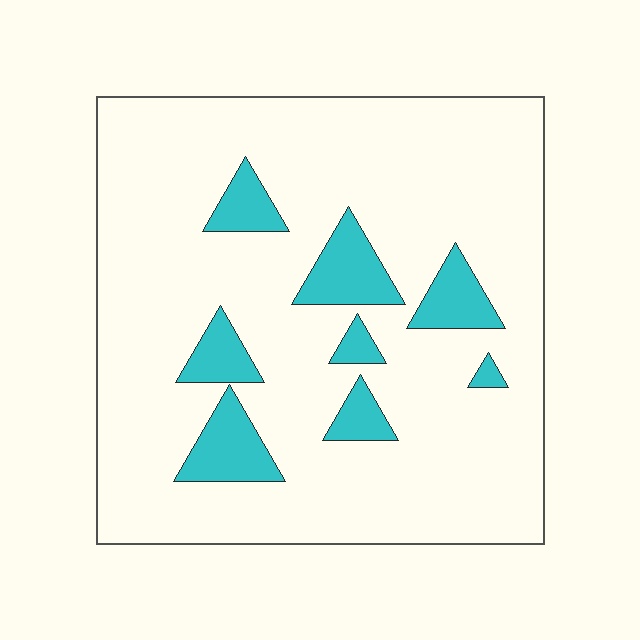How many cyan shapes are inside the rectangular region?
8.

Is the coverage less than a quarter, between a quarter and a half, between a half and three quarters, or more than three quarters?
Less than a quarter.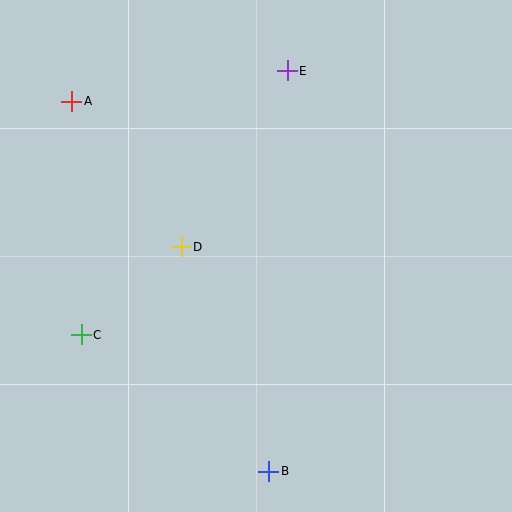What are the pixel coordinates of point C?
Point C is at (81, 335).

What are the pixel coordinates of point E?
Point E is at (287, 71).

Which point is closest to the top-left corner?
Point A is closest to the top-left corner.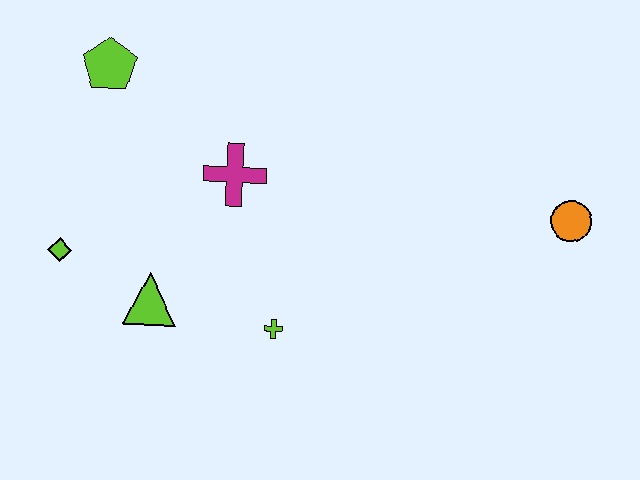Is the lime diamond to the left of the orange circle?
Yes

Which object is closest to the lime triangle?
The lime diamond is closest to the lime triangle.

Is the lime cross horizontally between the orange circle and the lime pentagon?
Yes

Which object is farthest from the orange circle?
The lime diamond is farthest from the orange circle.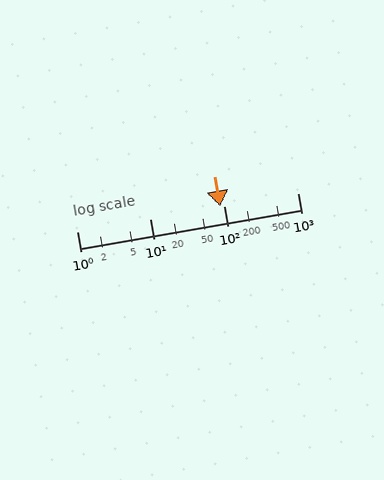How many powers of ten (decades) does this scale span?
The scale spans 3 decades, from 1 to 1000.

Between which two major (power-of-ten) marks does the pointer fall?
The pointer is between 10 and 100.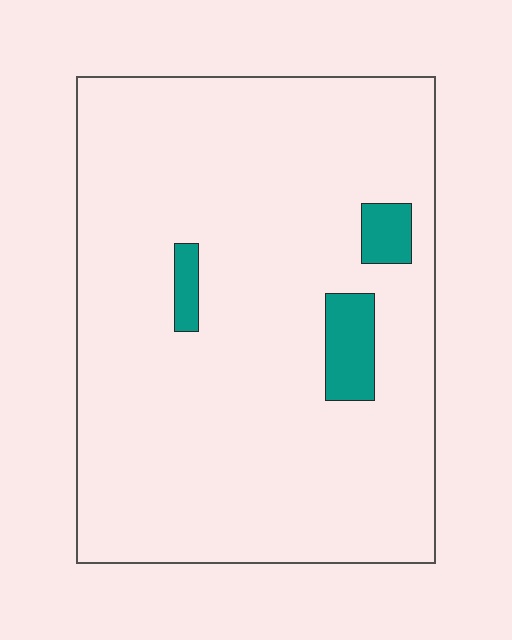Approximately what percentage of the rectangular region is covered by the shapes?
Approximately 5%.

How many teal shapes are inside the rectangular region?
3.